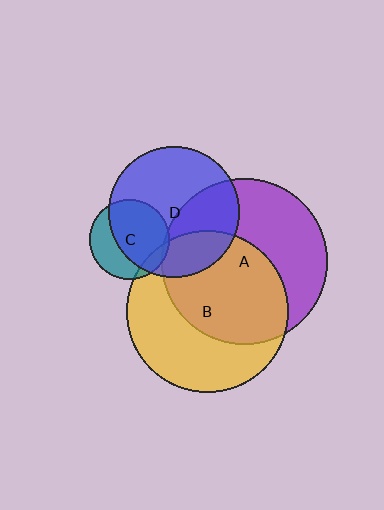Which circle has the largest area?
Circle A (purple).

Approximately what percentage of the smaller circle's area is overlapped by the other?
Approximately 40%.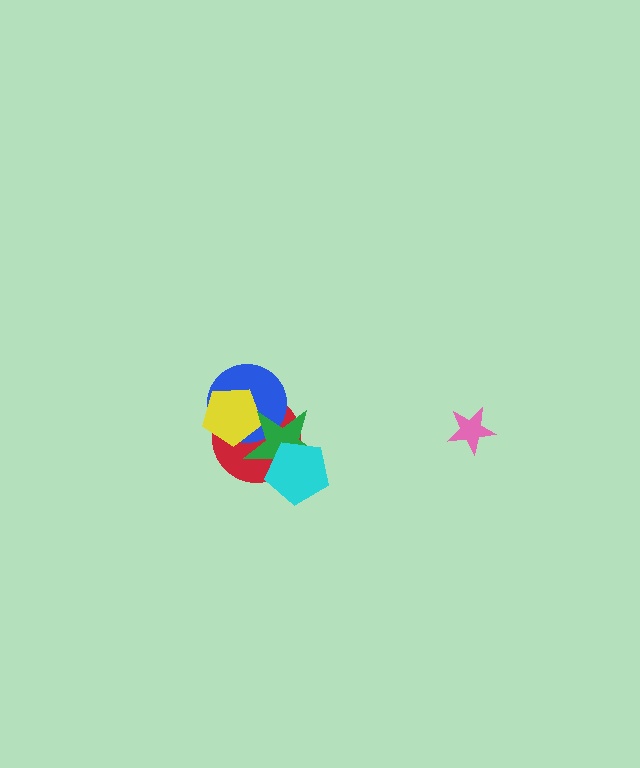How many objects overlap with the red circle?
4 objects overlap with the red circle.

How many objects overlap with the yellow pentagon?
3 objects overlap with the yellow pentagon.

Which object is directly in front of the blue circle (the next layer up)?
The yellow pentagon is directly in front of the blue circle.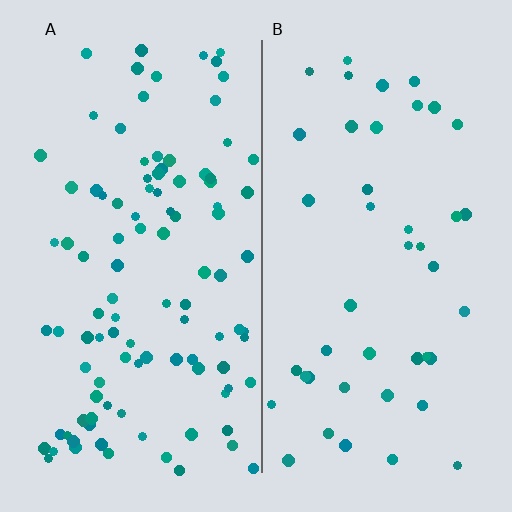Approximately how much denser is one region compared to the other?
Approximately 2.4× — region A over region B.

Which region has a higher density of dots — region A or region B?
A (the left).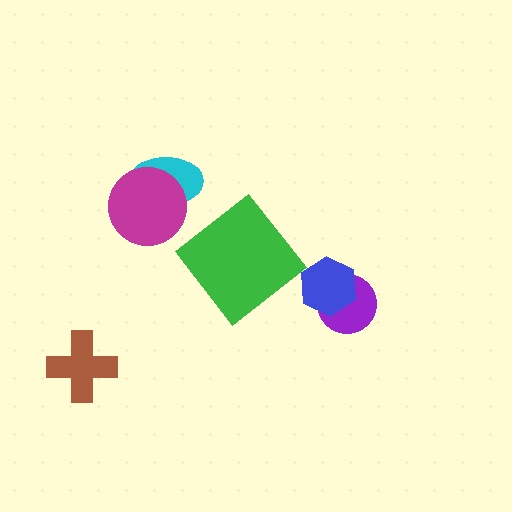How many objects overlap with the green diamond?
0 objects overlap with the green diamond.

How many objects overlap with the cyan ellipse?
1 object overlaps with the cyan ellipse.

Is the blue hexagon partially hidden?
No, no other shape covers it.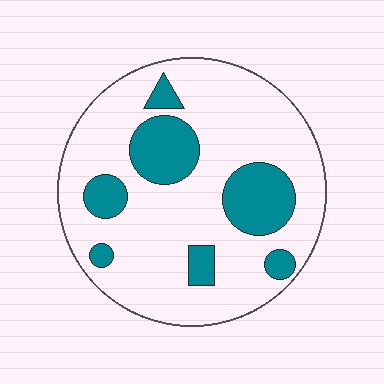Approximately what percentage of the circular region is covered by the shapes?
Approximately 25%.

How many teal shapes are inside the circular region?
7.